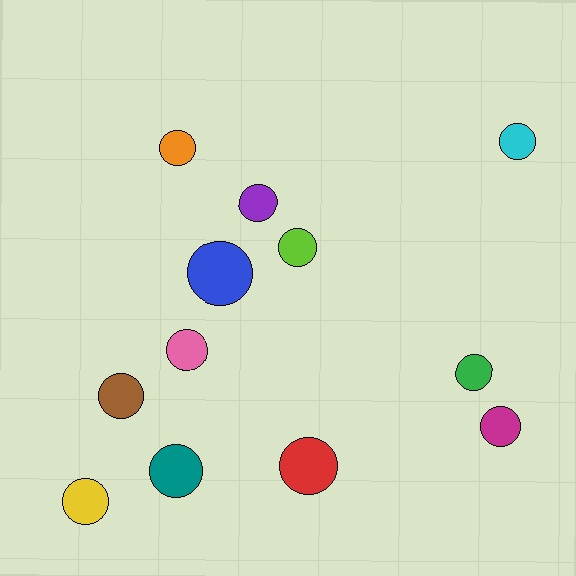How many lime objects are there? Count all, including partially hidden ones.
There is 1 lime object.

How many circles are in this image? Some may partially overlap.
There are 12 circles.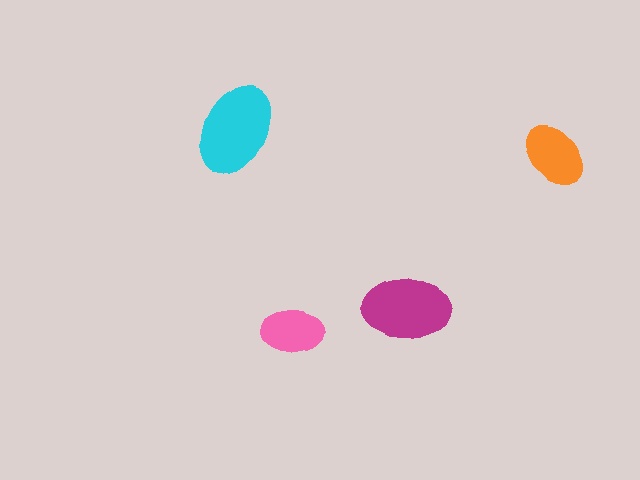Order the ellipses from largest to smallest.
the cyan one, the magenta one, the orange one, the pink one.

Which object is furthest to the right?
The orange ellipse is rightmost.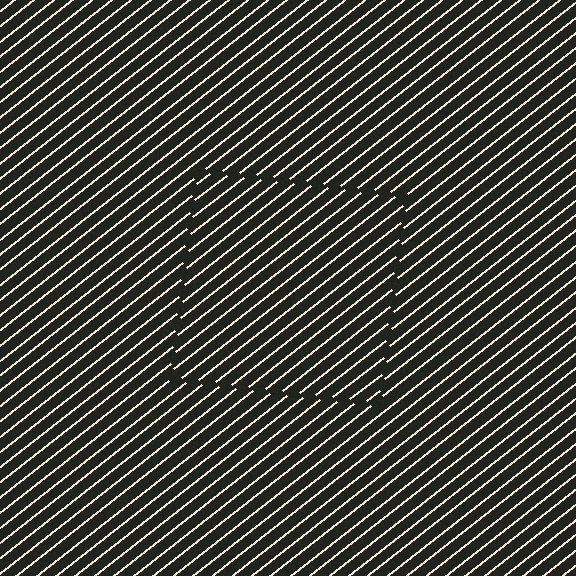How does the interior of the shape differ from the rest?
The interior of the shape contains the same grating, shifted by half a period — the contour is defined by the phase discontinuity where line-ends from the inner and outer gratings abut.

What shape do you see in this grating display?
An illusory square. The interior of the shape contains the same grating, shifted by half a period — the contour is defined by the phase discontinuity where line-ends from the inner and outer gratings abut.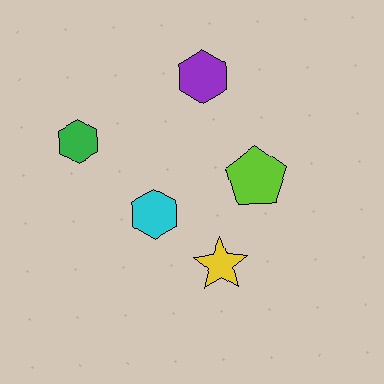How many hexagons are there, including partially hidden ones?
There are 3 hexagons.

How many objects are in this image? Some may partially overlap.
There are 5 objects.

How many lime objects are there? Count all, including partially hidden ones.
There is 1 lime object.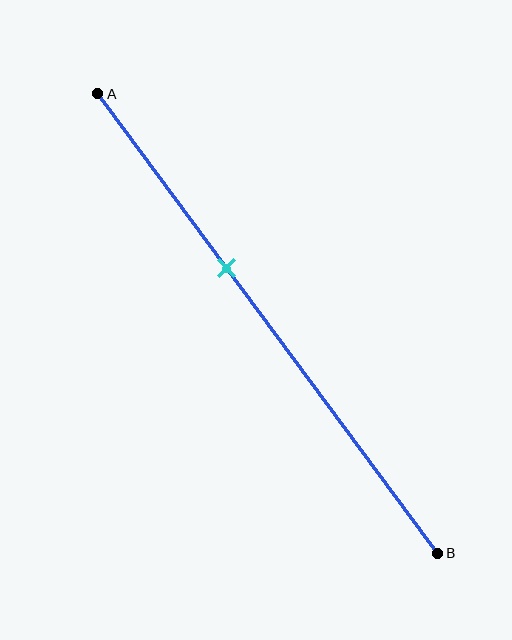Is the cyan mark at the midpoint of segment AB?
No, the mark is at about 40% from A, not at the 50% midpoint.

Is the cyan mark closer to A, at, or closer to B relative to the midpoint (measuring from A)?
The cyan mark is closer to point A than the midpoint of segment AB.